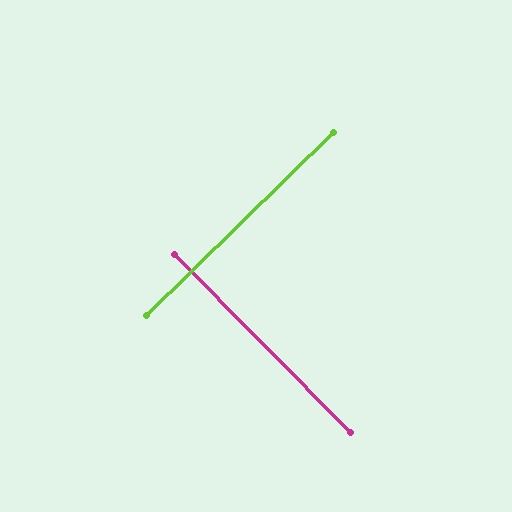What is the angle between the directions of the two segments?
Approximately 90 degrees.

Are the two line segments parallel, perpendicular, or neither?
Perpendicular — they meet at approximately 90°.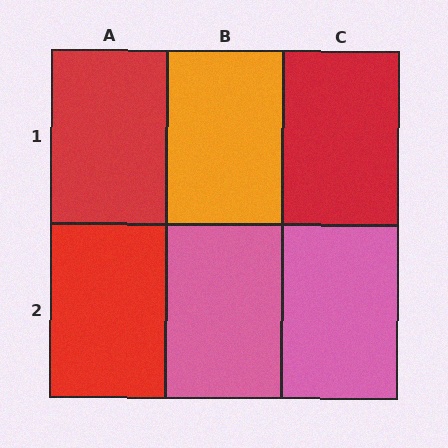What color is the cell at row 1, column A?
Red.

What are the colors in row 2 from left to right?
Red, pink, pink.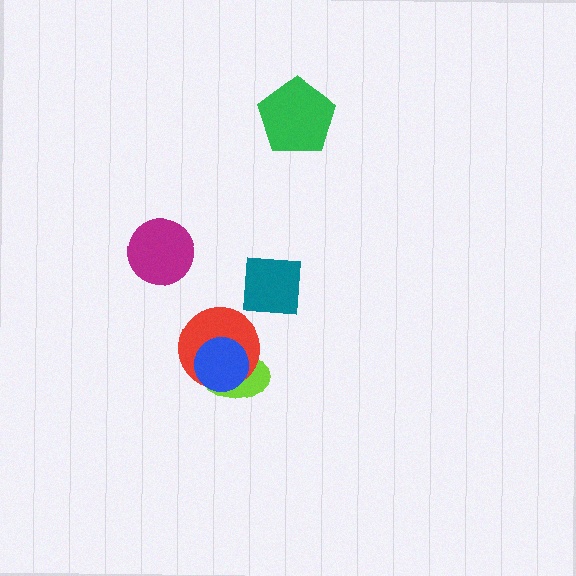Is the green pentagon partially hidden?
No, no other shape covers it.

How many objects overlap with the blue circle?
2 objects overlap with the blue circle.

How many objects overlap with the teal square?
0 objects overlap with the teal square.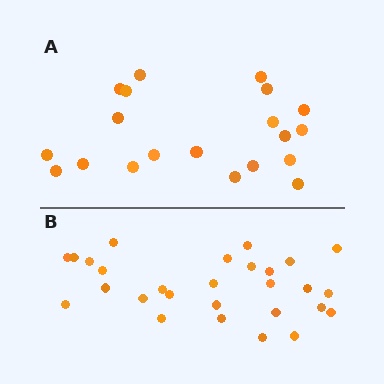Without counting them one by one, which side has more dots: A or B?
Region B (the bottom region) has more dots.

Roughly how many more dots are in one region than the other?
Region B has roughly 8 or so more dots than region A.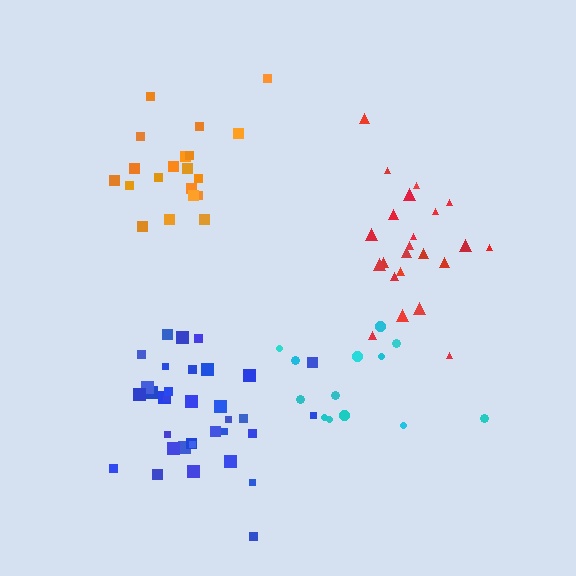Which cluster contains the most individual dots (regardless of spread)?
Blue (34).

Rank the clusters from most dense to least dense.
orange, blue, red, cyan.